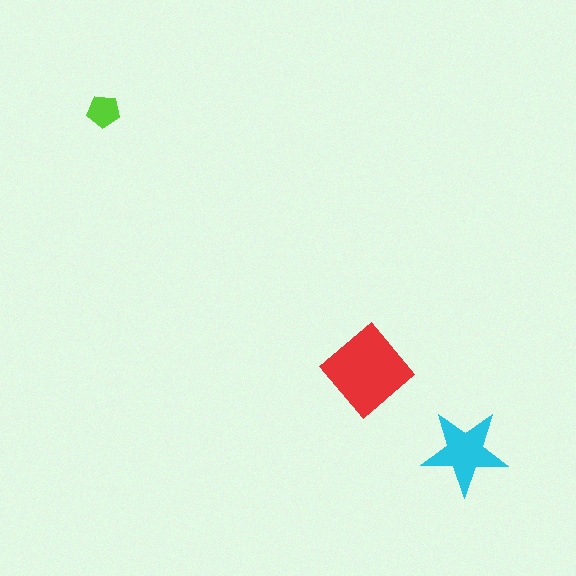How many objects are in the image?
There are 3 objects in the image.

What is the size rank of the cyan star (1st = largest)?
2nd.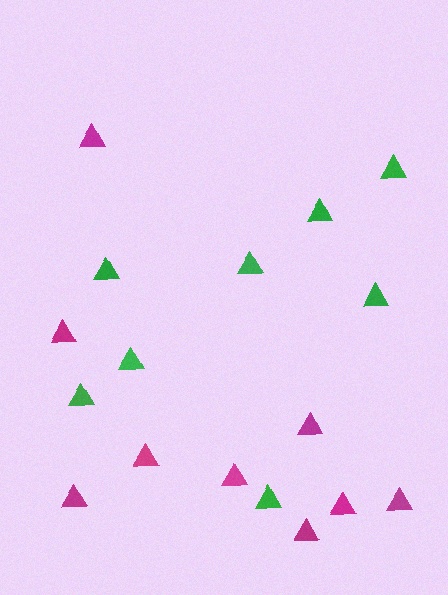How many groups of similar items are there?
There are 2 groups: one group of green triangles (8) and one group of magenta triangles (9).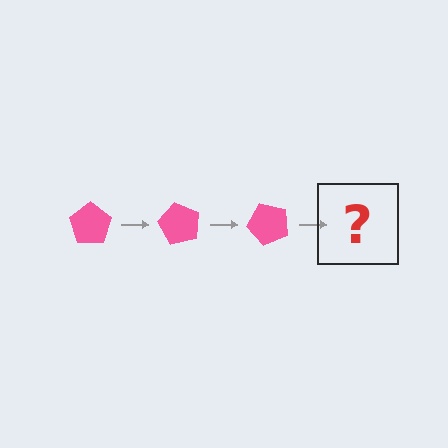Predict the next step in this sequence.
The next step is a pink pentagon rotated 180 degrees.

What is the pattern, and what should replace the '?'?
The pattern is that the pentagon rotates 60 degrees each step. The '?' should be a pink pentagon rotated 180 degrees.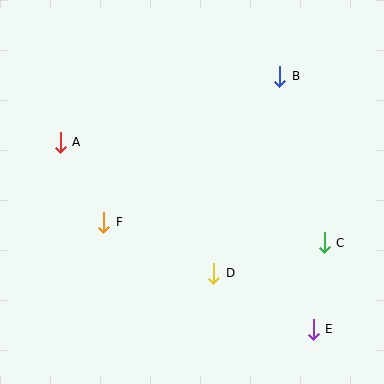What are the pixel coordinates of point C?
Point C is at (324, 243).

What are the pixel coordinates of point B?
Point B is at (280, 76).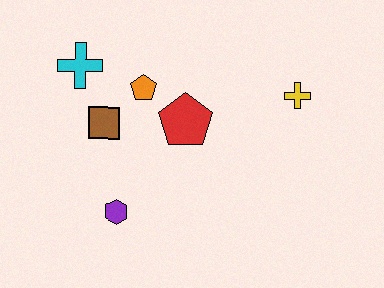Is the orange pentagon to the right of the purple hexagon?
Yes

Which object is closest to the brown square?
The orange pentagon is closest to the brown square.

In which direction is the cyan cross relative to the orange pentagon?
The cyan cross is to the left of the orange pentagon.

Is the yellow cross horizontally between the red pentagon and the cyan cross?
No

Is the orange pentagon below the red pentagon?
No